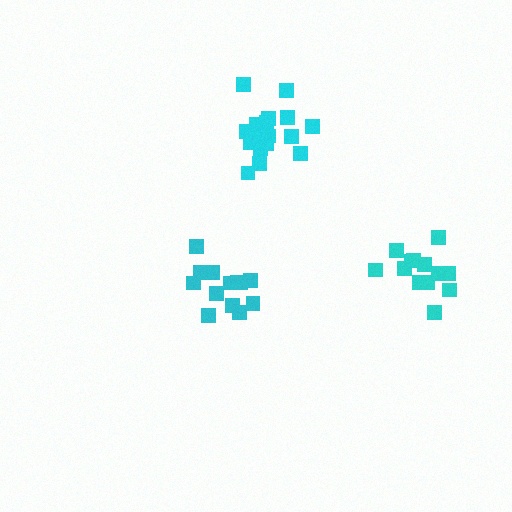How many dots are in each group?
Group 1: 17 dots, Group 2: 13 dots, Group 3: 13 dots (43 total).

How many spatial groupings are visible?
There are 3 spatial groupings.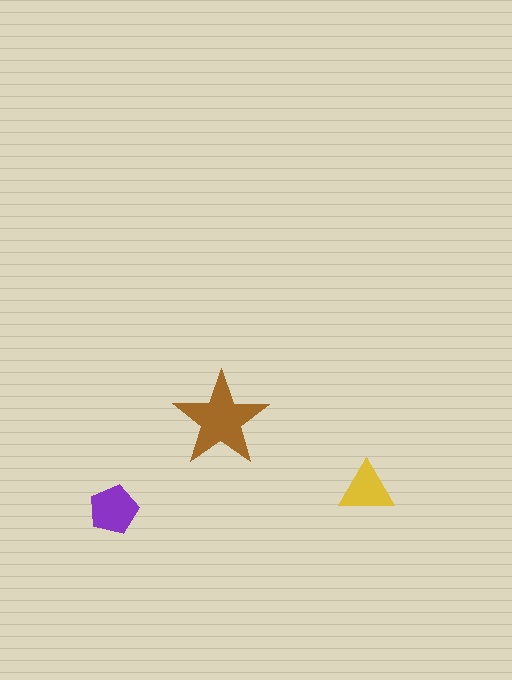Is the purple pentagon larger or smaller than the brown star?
Smaller.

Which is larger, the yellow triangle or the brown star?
The brown star.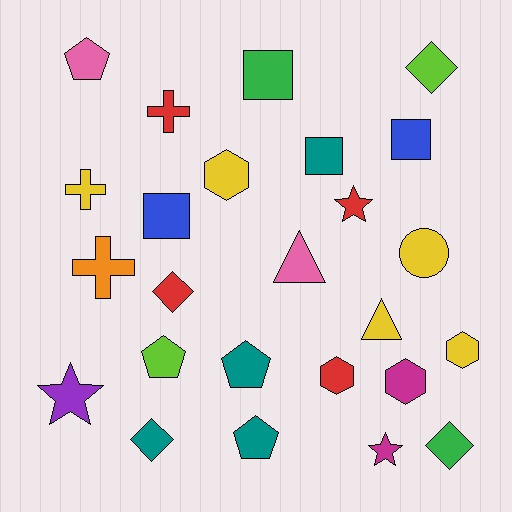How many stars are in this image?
There are 3 stars.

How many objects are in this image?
There are 25 objects.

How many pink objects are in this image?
There are 2 pink objects.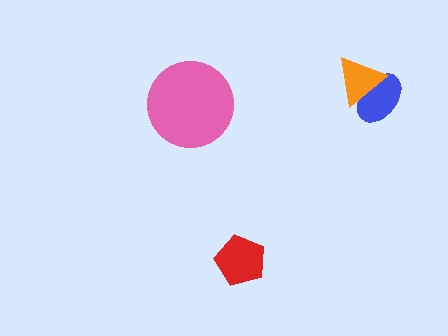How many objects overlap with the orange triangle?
1 object overlaps with the orange triangle.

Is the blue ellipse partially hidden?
Yes, it is partially covered by another shape.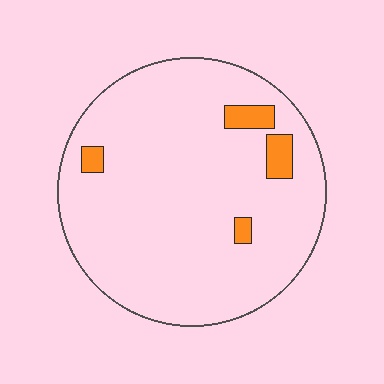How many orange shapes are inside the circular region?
4.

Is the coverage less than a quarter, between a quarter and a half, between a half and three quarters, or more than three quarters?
Less than a quarter.